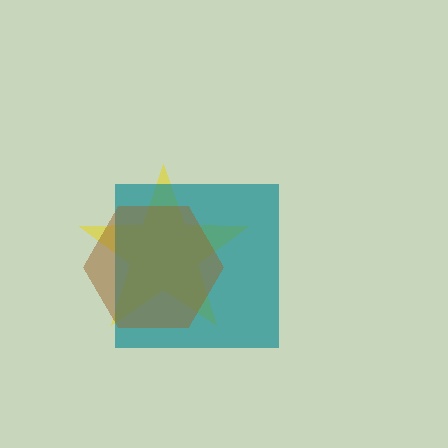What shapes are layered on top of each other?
The layered shapes are: a yellow star, a teal square, a brown hexagon.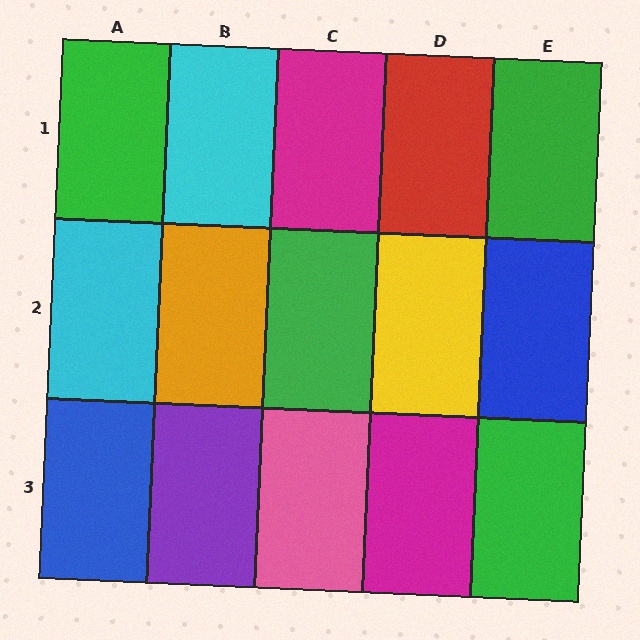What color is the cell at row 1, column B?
Cyan.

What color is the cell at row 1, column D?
Red.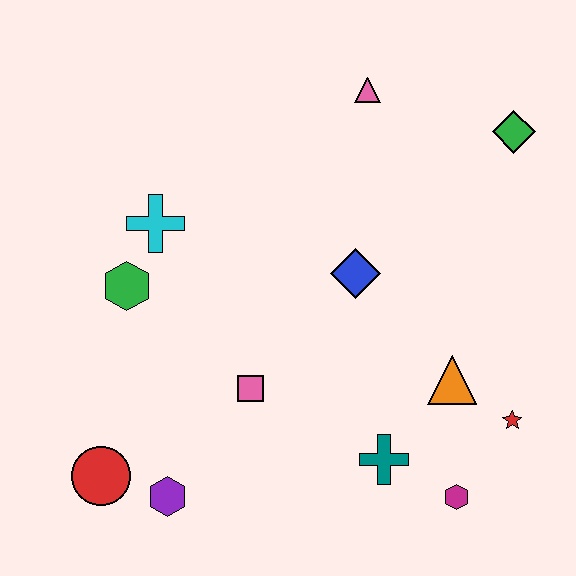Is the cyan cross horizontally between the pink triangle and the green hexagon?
Yes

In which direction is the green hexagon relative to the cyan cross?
The green hexagon is below the cyan cross.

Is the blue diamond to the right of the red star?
No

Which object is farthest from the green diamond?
The red circle is farthest from the green diamond.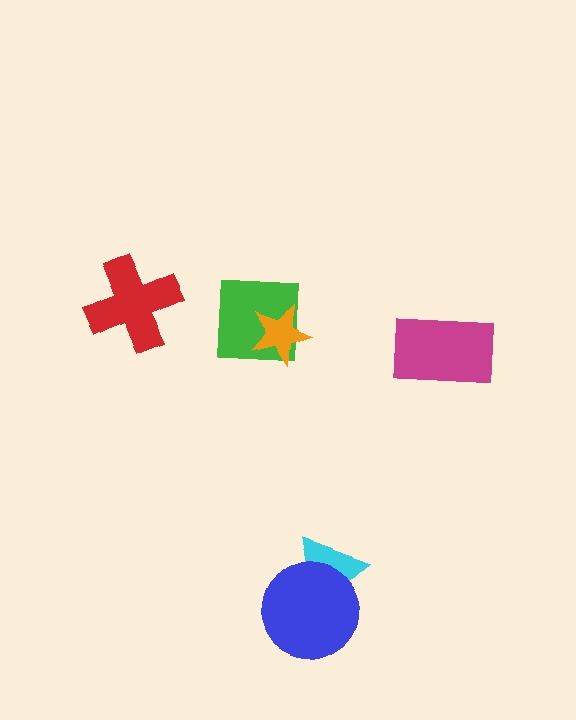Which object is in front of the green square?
The orange star is in front of the green square.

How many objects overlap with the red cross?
0 objects overlap with the red cross.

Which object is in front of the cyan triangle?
The blue circle is in front of the cyan triangle.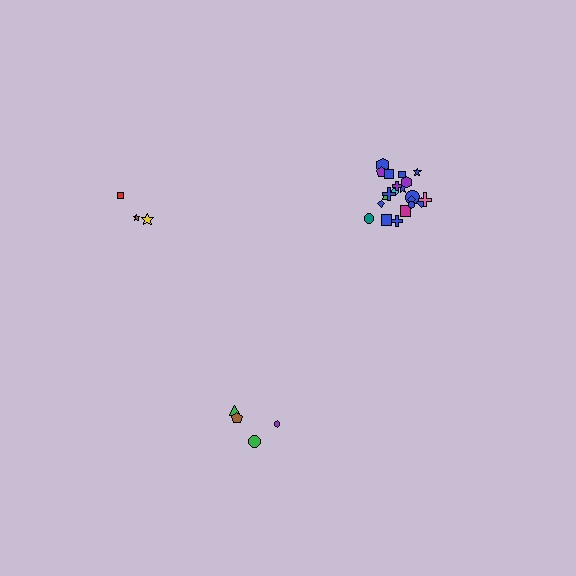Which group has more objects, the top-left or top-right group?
The top-right group.